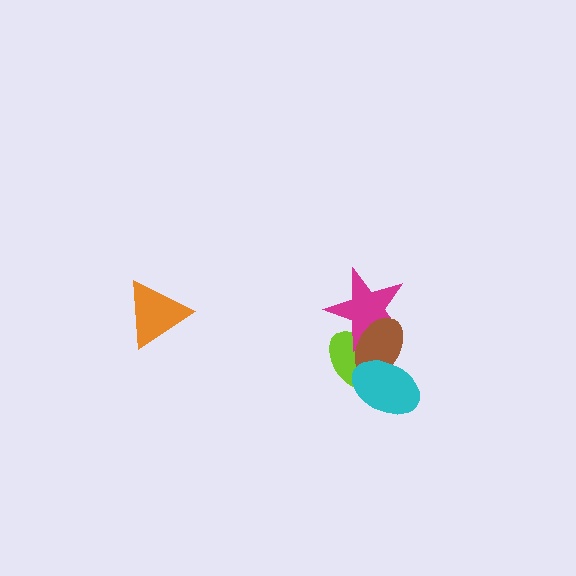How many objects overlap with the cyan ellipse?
2 objects overlap with the cyan ellipse.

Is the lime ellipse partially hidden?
Yes, it is partially covered by another shape.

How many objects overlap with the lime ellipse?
3 objects overlap with the lime ellipse.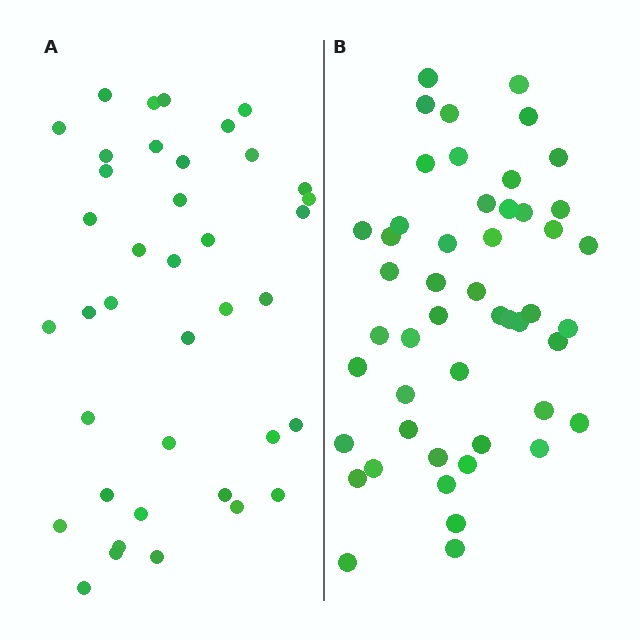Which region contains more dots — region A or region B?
Region B (the right region) has more dots.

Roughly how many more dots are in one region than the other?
Region B has roughly 10 or so more dots than region A.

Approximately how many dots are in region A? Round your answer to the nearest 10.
About 40 dots. (The exact count is 39, which rounds to 40.)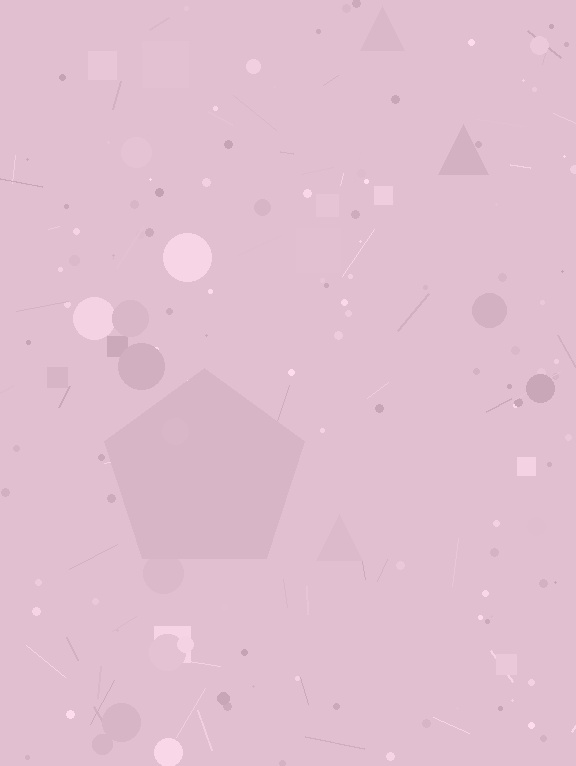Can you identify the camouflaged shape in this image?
The camouflaged shape is a pentagon.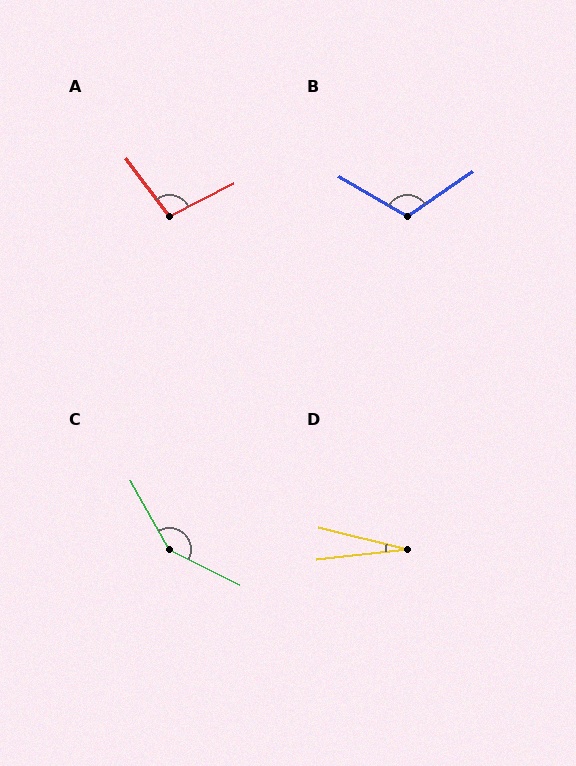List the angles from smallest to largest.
D (21°), A (100°), B (115°), C (145°).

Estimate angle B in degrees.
Approximately 115 degrees.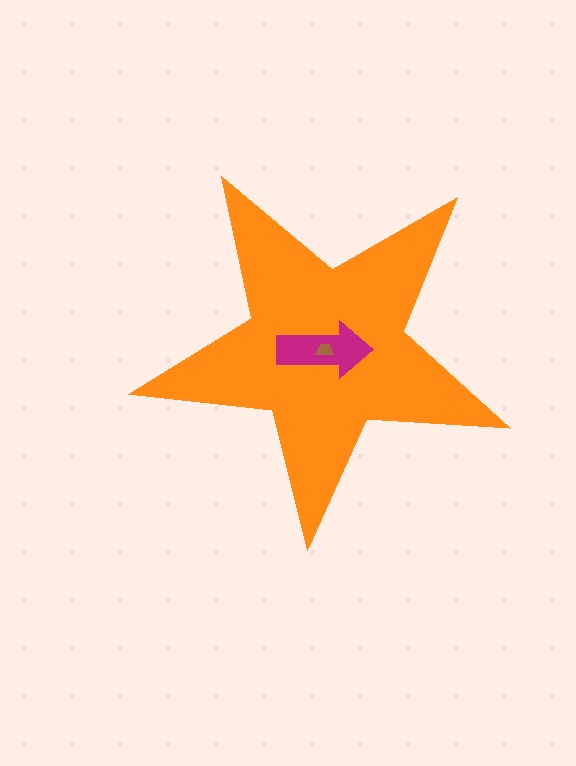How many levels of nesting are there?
3.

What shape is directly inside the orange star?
The magenta arrow.